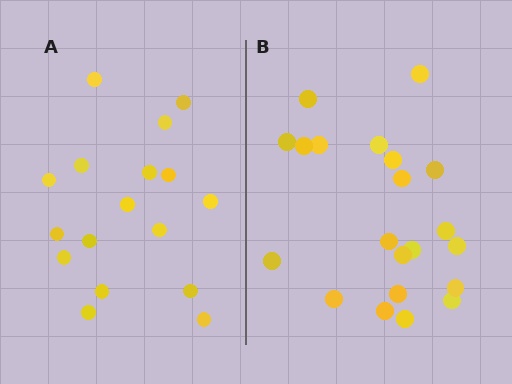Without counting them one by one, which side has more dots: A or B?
Region B (the right region) has more dots.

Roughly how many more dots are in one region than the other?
Region B has about 4 more dots than region A.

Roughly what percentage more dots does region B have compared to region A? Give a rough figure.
About 25% more.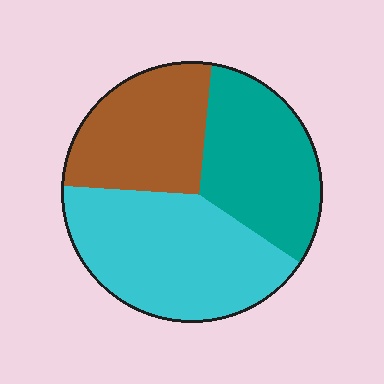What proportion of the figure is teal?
Teal covers about 30% of the figure.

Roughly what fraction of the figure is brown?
Brown covers 28% of the figure.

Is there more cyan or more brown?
Cyan.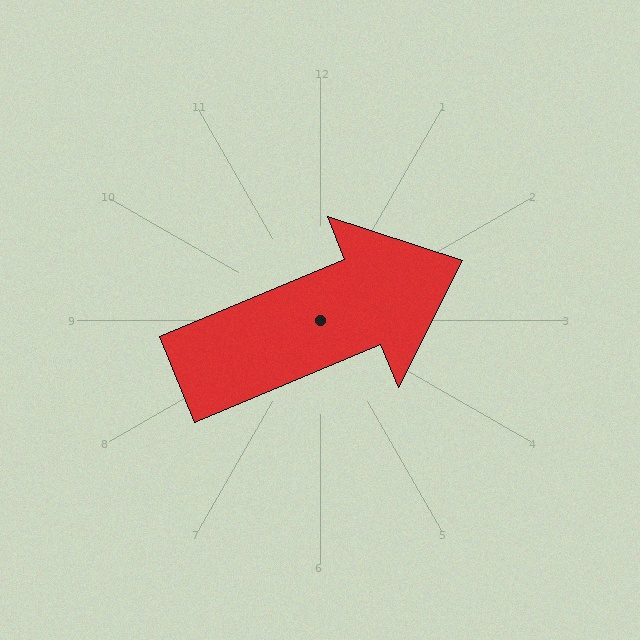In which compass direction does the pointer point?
Northeast.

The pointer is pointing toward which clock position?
Roughly 2 o'clock.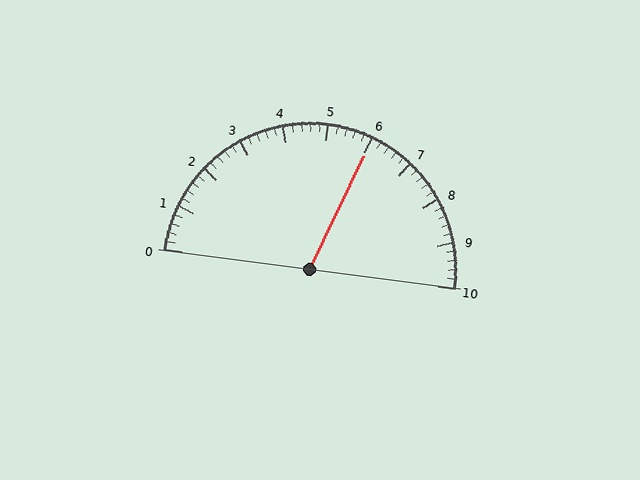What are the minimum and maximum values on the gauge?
The gauge ranges from 0 to 10.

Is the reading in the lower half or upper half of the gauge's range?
The reading is in the upper half of the range (0 to 10).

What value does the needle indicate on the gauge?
The needle indicates approximately 6.0.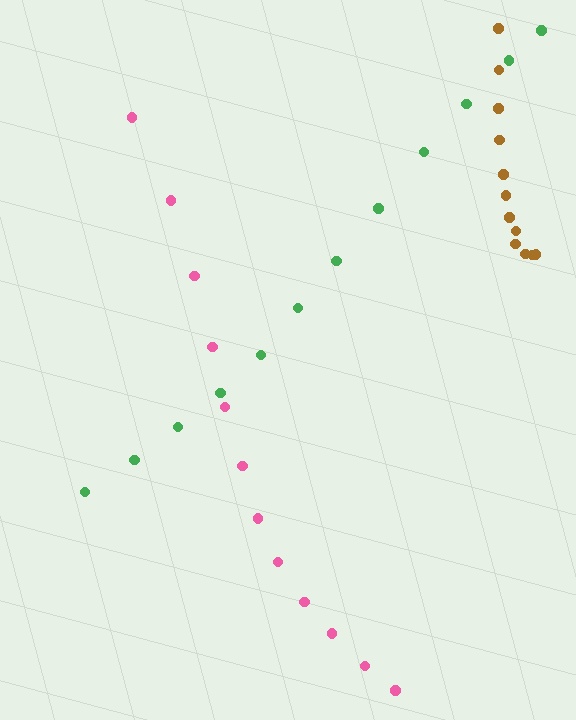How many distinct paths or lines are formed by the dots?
There are 3 distinct paths.